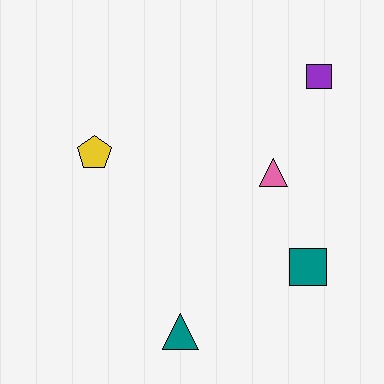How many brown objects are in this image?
There are no brown objects.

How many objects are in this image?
There are 5 objects.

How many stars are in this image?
There are no stars.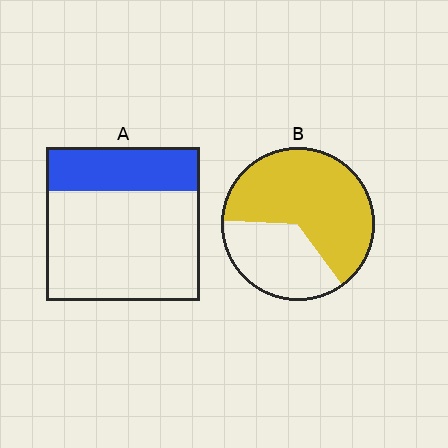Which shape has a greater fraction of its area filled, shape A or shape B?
Shape B.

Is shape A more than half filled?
No.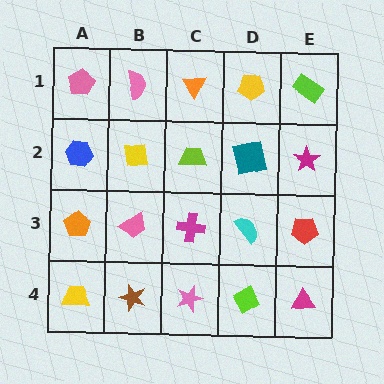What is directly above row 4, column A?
An orange pentagon.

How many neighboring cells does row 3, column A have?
3.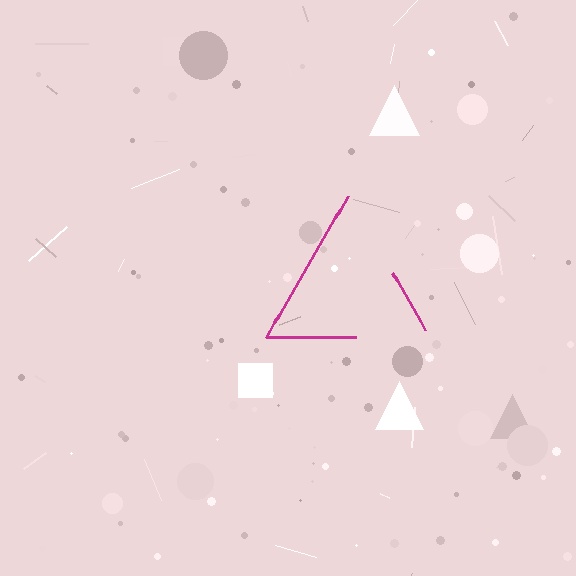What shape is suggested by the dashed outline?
The dashed outline suggests a triangle.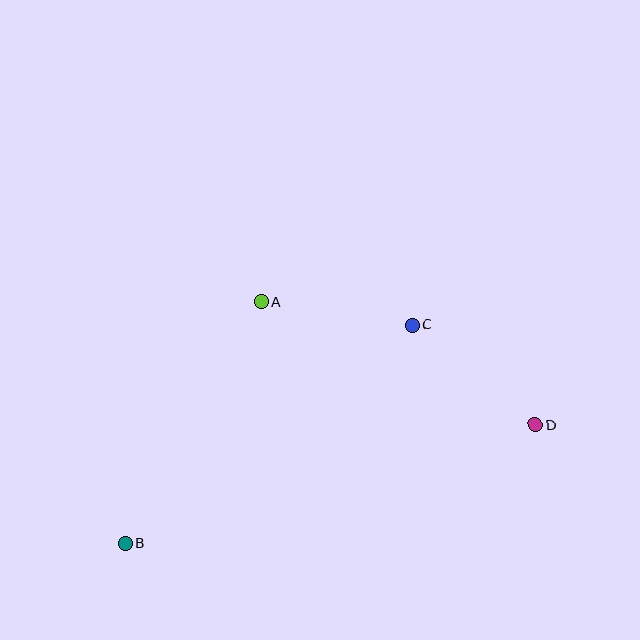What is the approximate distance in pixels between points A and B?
The distance between A and B is approximately 277 pixels.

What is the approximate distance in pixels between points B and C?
The distance between B and C is approximately 360 pixels.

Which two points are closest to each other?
Points A and C are closest to each other.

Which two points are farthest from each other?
Points B and D are farthest from each other.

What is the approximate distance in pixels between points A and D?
The distance between A and D is approximately 300 pixels.